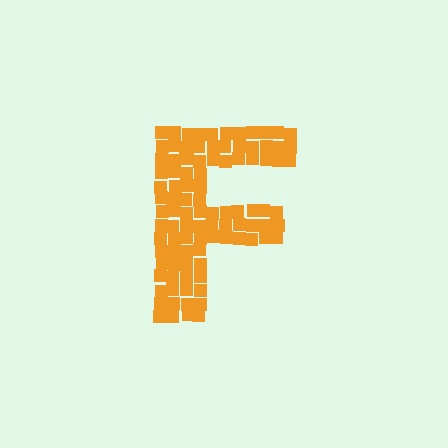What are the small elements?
The small elements are squares.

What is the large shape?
The large shape is the letter F.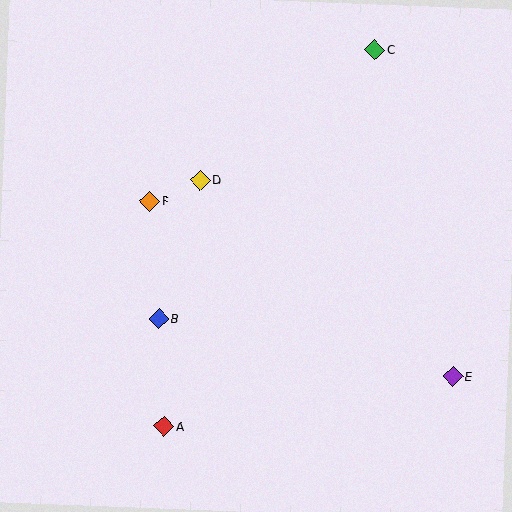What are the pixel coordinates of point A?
Point A is at (164, 426).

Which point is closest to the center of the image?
Point D at (200, 180) is closest to the center.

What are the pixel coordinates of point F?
Point F is at (150, 201).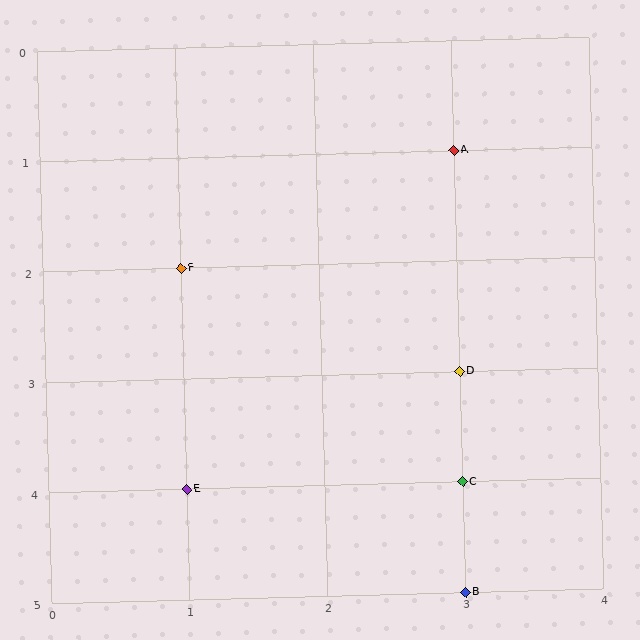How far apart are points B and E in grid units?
Points B and E are 2 columns and 1 row apart (about 2.2 grid units diagonally).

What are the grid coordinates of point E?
Point E is at grid coordinates (1, 4).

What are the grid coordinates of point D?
Point D is at grid coordinates (3, 3).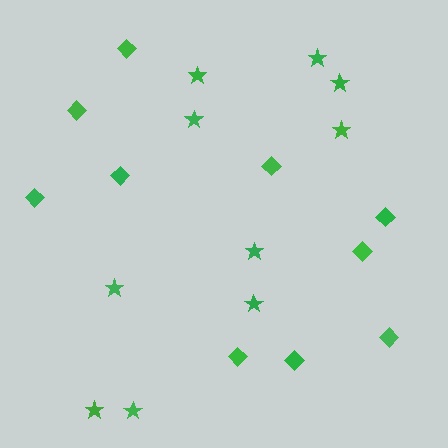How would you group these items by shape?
There are 2 groups: one group of stars (10) and one group of diamonds (10).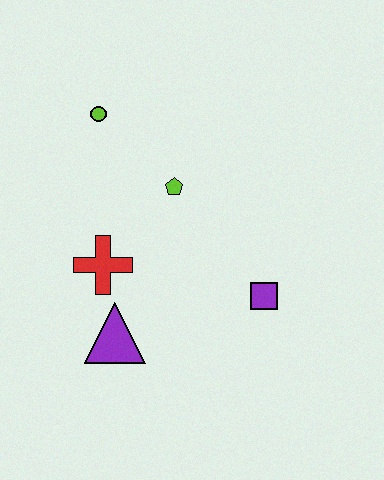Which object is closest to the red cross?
The purple triangle is closest to the red cross.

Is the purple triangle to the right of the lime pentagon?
No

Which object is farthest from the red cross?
The purple square is farthest from the red cross.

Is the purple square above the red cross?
No